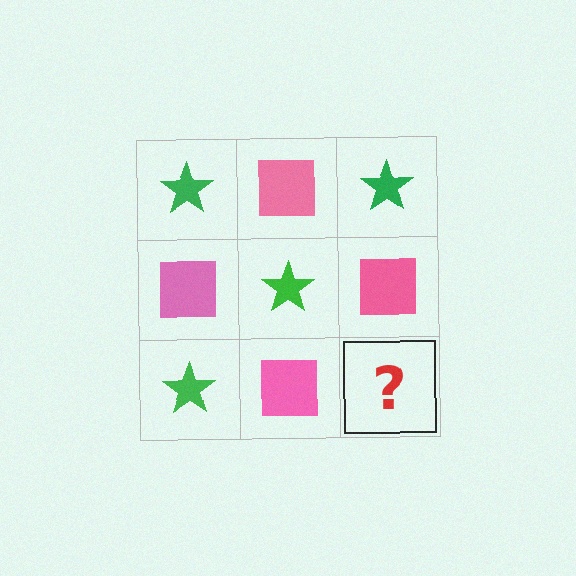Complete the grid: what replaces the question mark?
The question mark should be replaced with a green star.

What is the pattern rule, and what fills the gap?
The rule is that it alternates green star and pink square in a checkerboard pattern. The gap should be filled with a green star.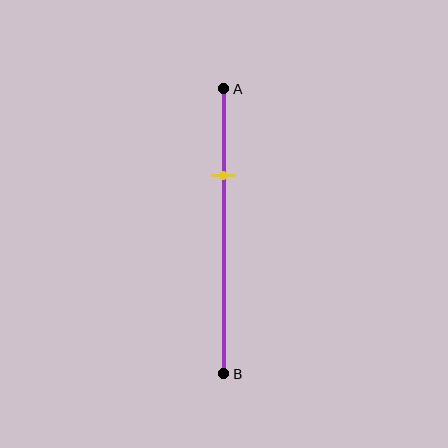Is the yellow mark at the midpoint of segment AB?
No, the mark is at about 30% from A, not at the 50% midpoint.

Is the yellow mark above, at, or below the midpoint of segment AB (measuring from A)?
The yellow mark is above the midpoint of segment AB.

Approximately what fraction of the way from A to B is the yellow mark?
The yellow mark is approximately 30% of the way from A to B.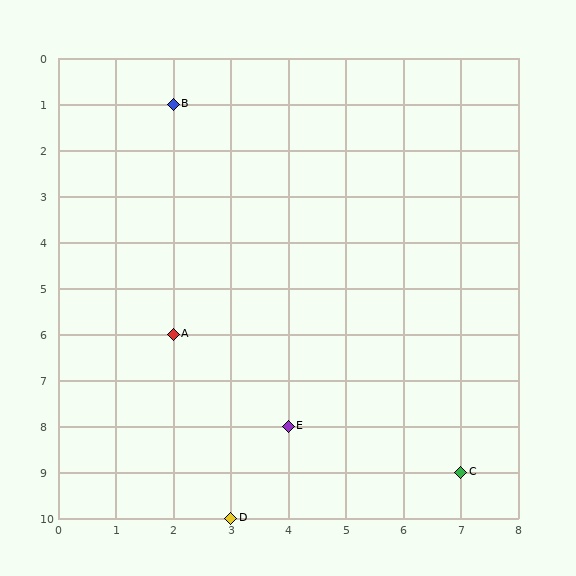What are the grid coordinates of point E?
Point E is at grid coordinates (4, 8).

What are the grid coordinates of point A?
Point A is at grid coordinates (2, 6).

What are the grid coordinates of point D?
Point D is at grid coordinates (3, 10).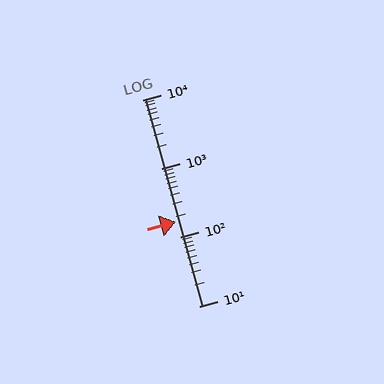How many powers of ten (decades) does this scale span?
The scale spans 3 decades, from 10 to 10000.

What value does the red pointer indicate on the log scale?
The pointer indicates approximately 170.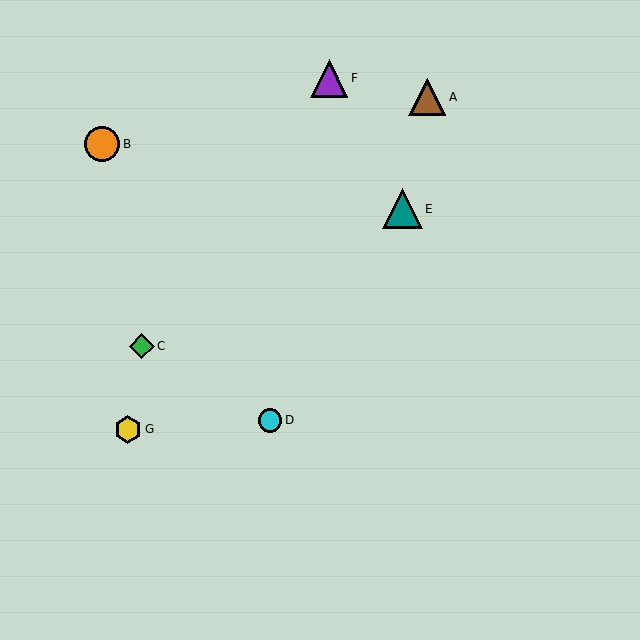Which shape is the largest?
The teal triangle (labeled E) is the largest.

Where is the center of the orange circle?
The center of the orange circle is at (102, 144).